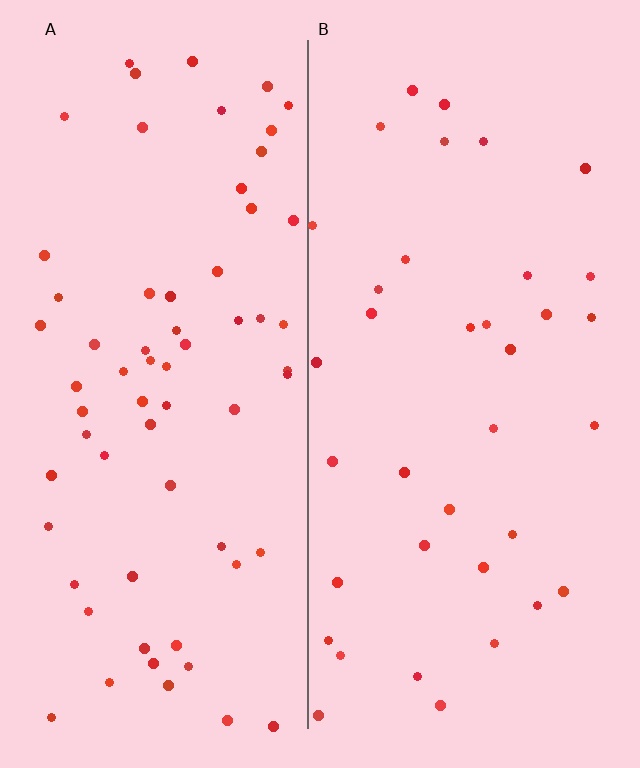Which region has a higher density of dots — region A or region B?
A (the left).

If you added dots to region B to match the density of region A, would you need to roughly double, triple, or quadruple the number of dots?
Approximately double.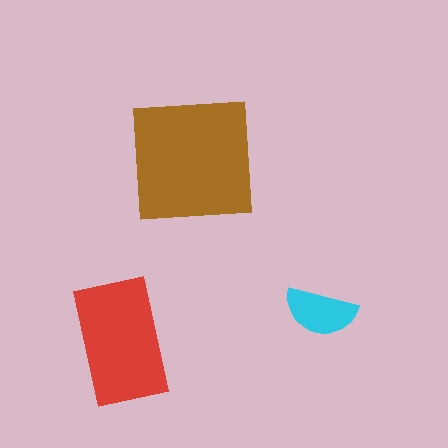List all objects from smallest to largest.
The cyan semicircle, the red rectangle, the brown square.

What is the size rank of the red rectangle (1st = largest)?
2nd.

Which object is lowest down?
The red rectangle is bottommost.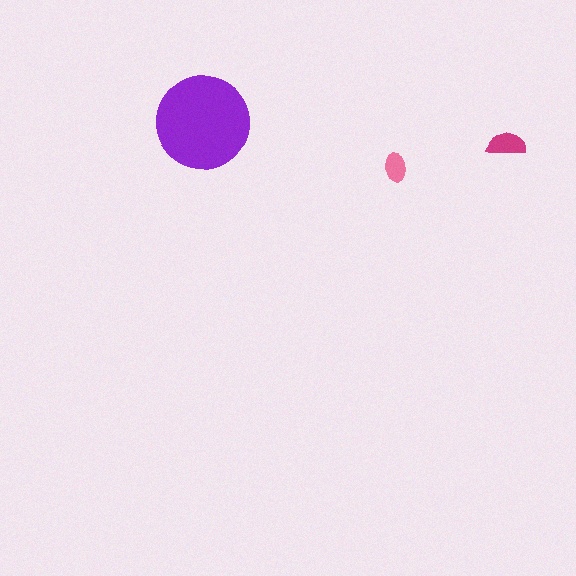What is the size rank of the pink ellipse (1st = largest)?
3rd.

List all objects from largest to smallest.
The purple circle, the magenta semicircle, the pink ellipse.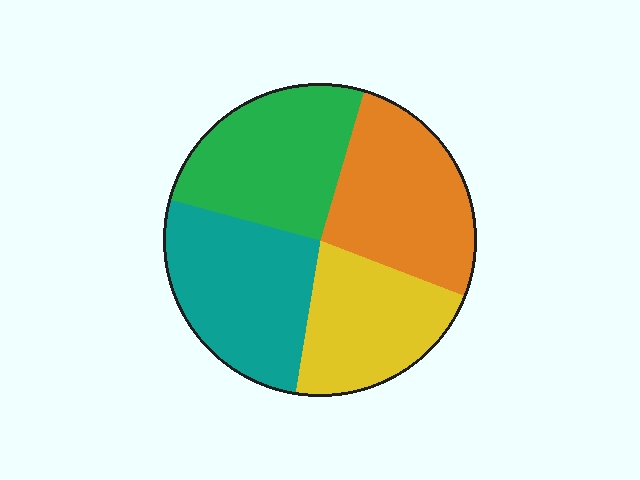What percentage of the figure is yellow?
Yellow covers around 20% of the figure.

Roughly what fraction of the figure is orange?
Orange takes up about one quarter (1/4) of the figure.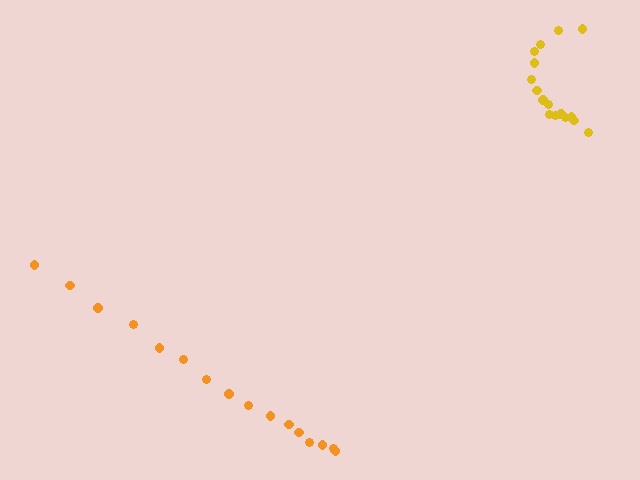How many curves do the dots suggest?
There are 2 distinct paths.